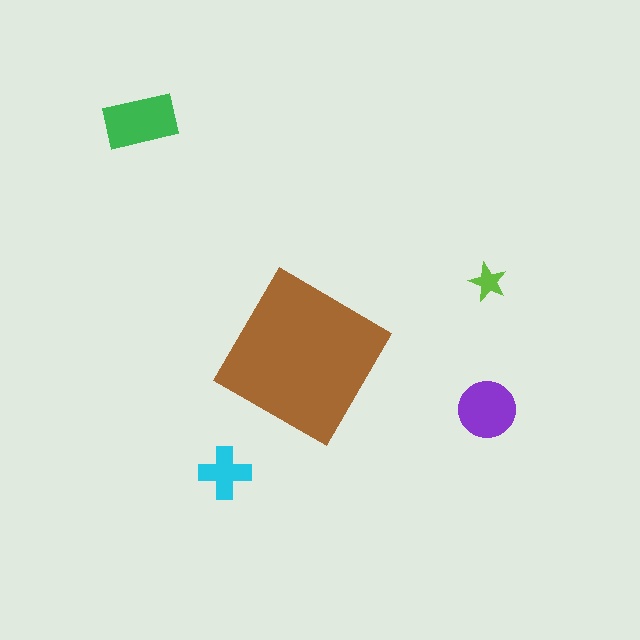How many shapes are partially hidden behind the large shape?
0 shapes are partially hidden.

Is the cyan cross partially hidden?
No, the cyan cross is fully visible.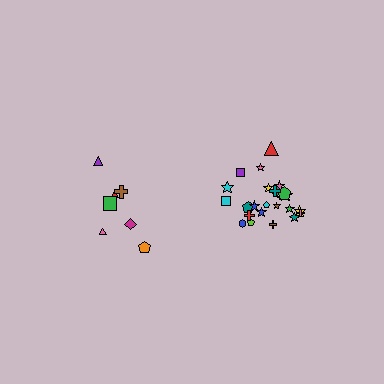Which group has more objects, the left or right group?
The right group.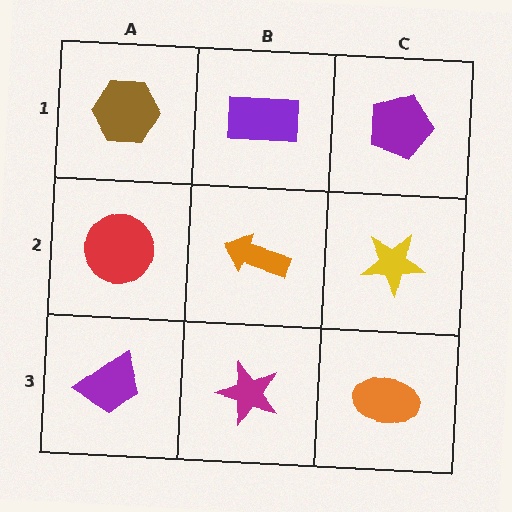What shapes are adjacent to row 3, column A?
A red circle (row 2, column A), a magenta star (row 3, column B).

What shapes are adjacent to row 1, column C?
A yellow star (row 2, column C), a purple rectangle (row 1, column B).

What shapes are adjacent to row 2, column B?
A purple rectangle (row 1, column B), a magenta star (row 3, column B), a red circle (row 2, column A), a yellow star (row 2, column C).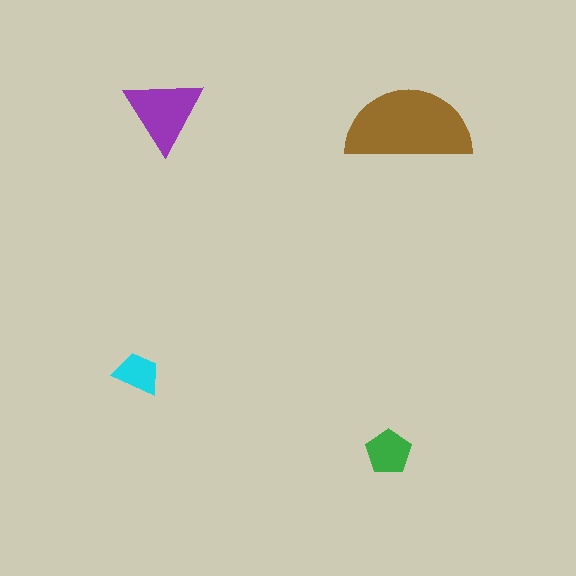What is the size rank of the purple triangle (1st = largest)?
2nd.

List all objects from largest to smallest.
The brown semicircle, the purple triangle, the green pentagon, the cyan trapezoid.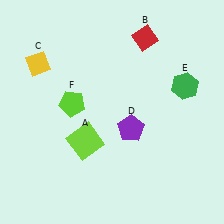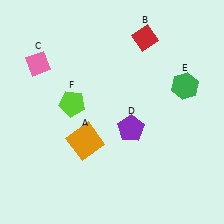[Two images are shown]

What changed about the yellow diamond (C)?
In Image 1, C is yellow. In Image 2, it changed to pink.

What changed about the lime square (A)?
In Image 1, A is lime. In Image 2, it changed to orange.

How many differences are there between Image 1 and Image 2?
There are 2 differences between the two images.